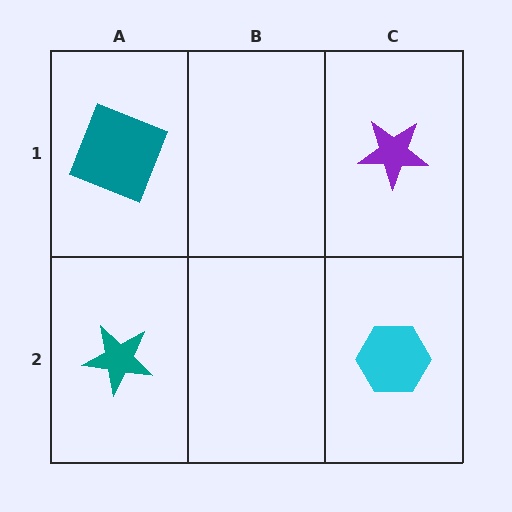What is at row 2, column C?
A cyan hexagon.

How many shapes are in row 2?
2 shapes.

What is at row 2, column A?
A teal star.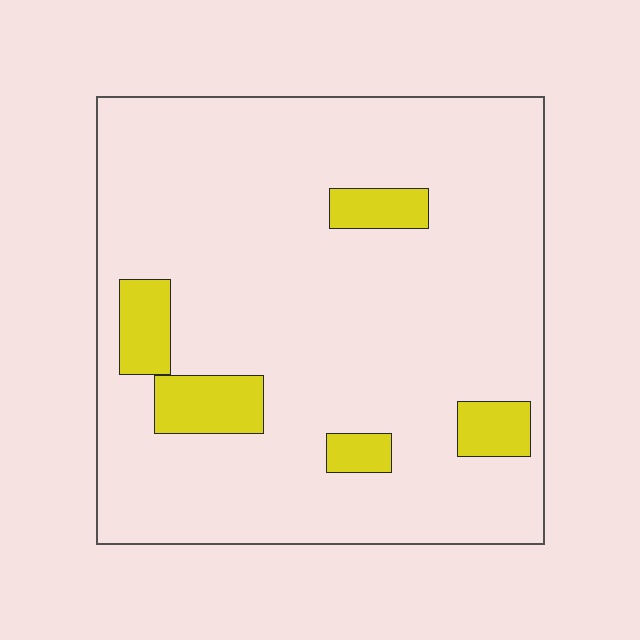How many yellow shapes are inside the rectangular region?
5.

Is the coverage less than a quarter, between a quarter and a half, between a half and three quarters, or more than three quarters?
Less than a quarter.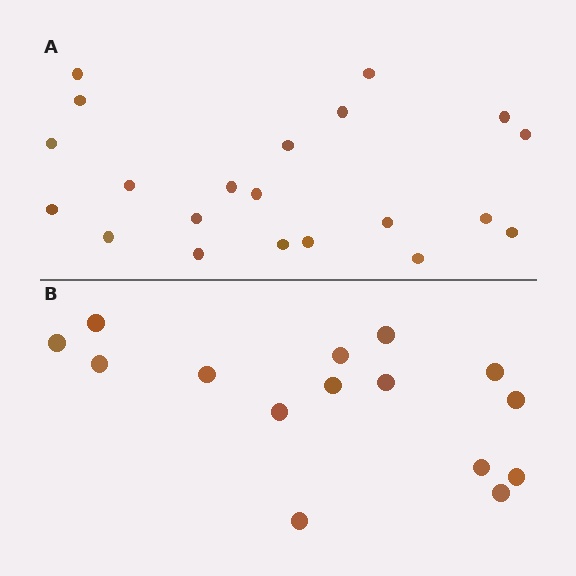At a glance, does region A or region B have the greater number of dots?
Region A (the top region) has more dots.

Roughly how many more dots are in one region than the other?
Region A has about 6 more dots than region B.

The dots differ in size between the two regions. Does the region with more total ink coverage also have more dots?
No. Region B has more total ink coverage because its dots are larger, but region A actually contains more individual dots. Total area can be misleading — the number of items is what matters here.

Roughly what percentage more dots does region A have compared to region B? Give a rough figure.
About 40% more.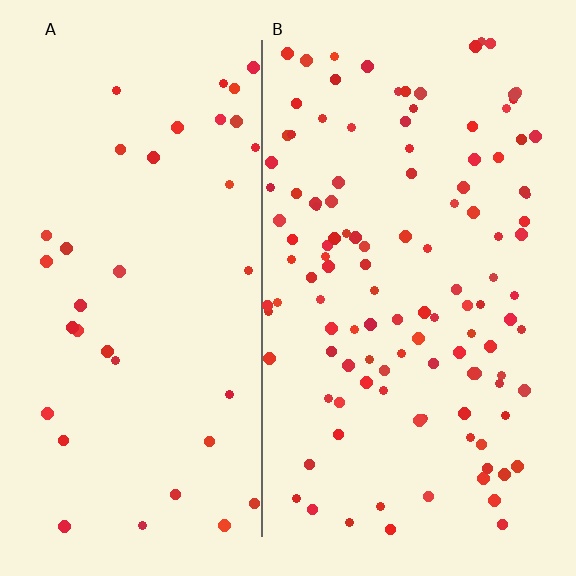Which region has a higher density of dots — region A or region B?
B (the right).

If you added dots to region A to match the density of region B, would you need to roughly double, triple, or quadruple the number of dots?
Approximately triple.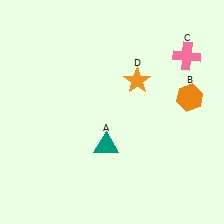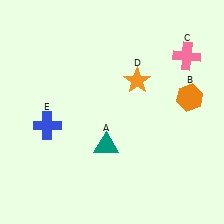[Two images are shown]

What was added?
A blue cross (E) was added in Image 2.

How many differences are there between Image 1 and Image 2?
There is 1 difference between the two images.